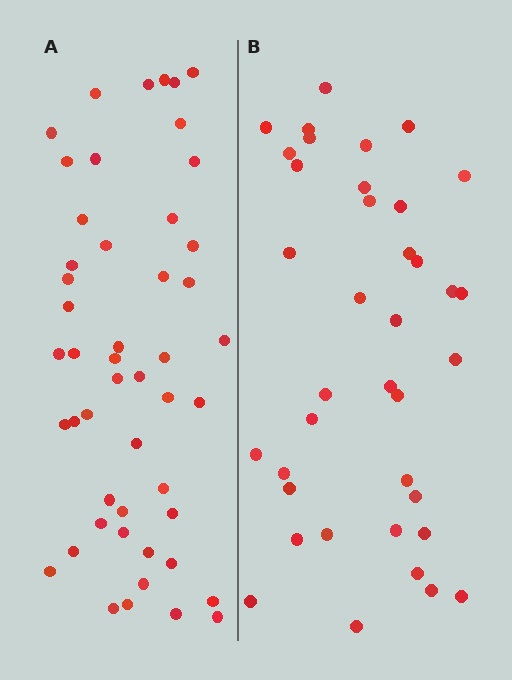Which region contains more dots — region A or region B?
Region A (the left region) has more dots.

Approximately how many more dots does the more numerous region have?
Region A has roughly 12 or so more dots than region B.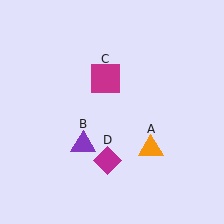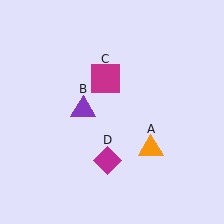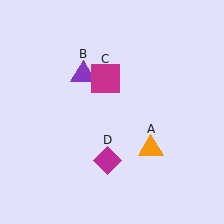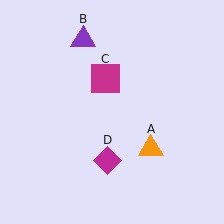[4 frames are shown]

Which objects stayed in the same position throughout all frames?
Orange triangle (object A) and magenta square (object C) and magenta diamond (object D) remained stationary.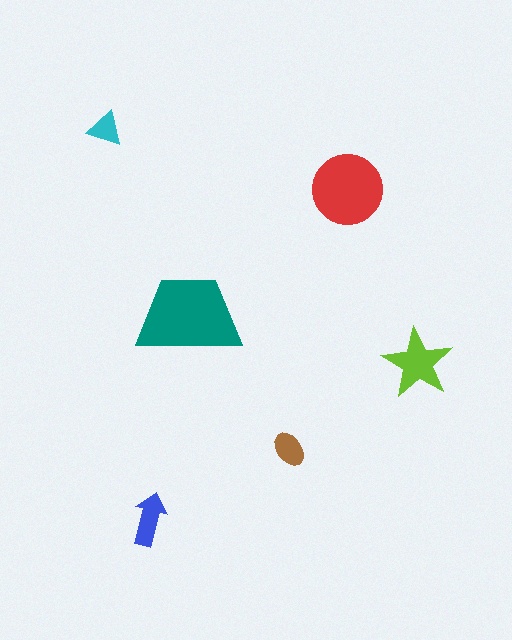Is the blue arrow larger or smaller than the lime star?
Smaller.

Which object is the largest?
The teal trapezoid.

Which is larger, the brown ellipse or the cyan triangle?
The brown ellipse.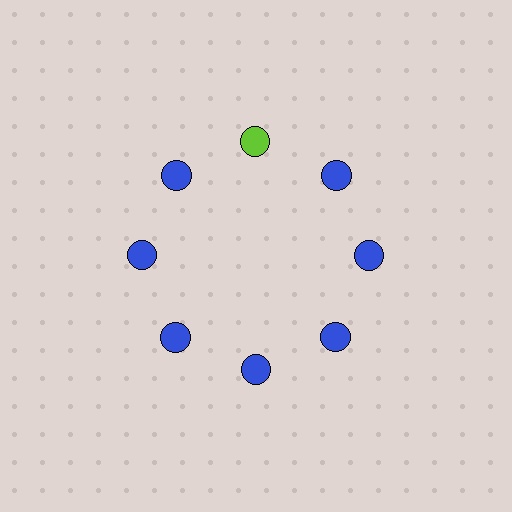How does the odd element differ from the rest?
It has a different color: lime instead of blue.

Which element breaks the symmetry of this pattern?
The lime circle at roughly the 12 o'clock position breaks the symmetry. All other shapes are blue circles.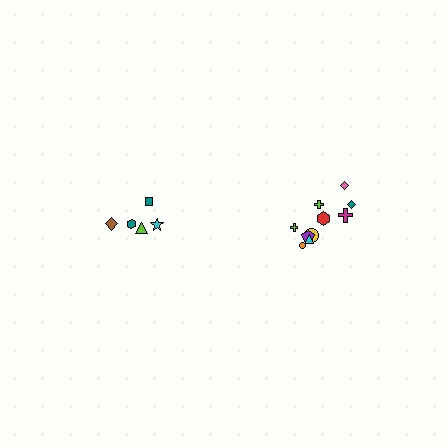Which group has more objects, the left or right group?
The right group.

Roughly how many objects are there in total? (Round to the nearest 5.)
Roughly 15 objects in total.